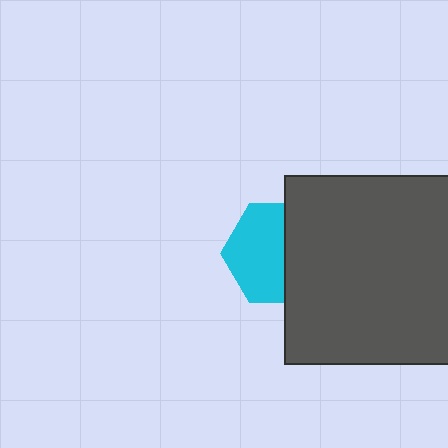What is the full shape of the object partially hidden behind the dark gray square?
The partially hidden object is a cyan hexagon.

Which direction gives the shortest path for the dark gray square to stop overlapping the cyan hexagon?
Moving right gives the shortest separation.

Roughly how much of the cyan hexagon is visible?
About half of it is visible (roughly 56%).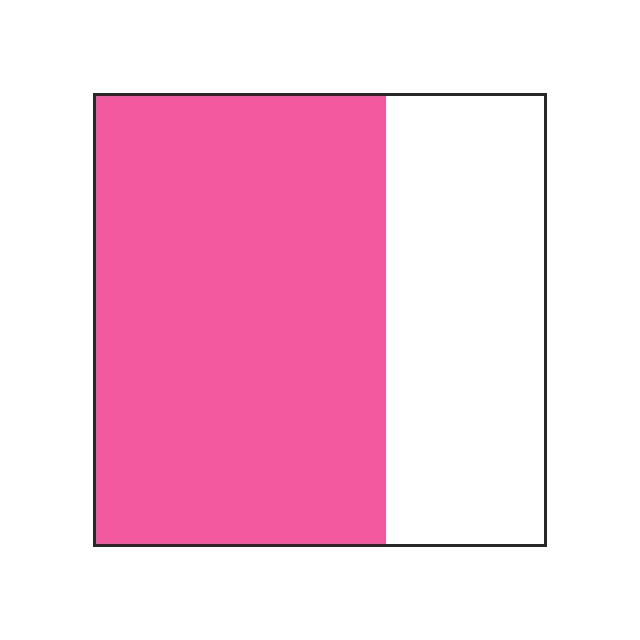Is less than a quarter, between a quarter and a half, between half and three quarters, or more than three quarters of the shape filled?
Between half and three quarters.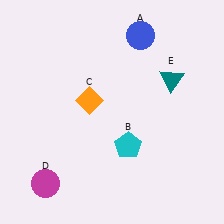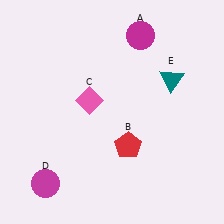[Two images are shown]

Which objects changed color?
A changed from blue to magenta. B changed from cyan to red. C changed from orange to pink.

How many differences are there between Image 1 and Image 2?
There are 3 differences between the two images.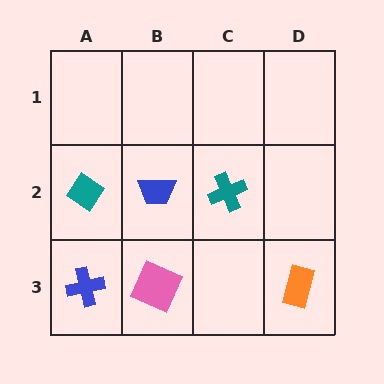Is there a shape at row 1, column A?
No, that cell is empty.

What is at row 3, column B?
A pink square.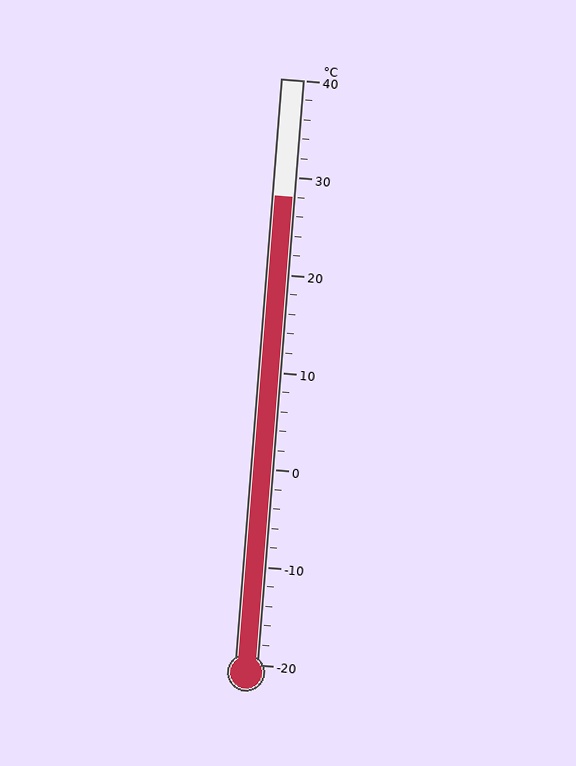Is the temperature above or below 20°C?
The temperature is above 20°C.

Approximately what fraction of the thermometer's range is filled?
The thermometer is filled to approximately 80% of its range.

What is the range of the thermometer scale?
The thermometer scale ranges from -20°C to 40°C.